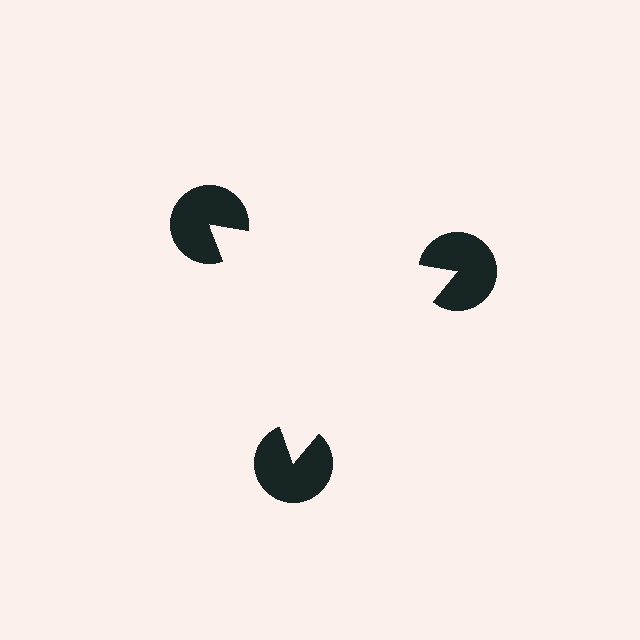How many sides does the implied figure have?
3 sides.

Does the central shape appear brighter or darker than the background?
It typically appears slightly brighter than the background, even though no actual brightness change is drawn.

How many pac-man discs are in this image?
There are 3 — one at each vertex of the illusory triangle.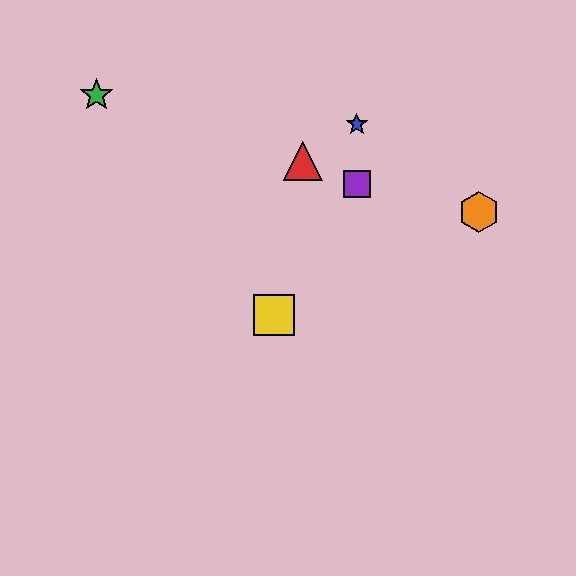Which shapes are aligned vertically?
The blue star, the purple square are aligned vertically.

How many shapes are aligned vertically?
2 shapes (the blue star, the purple square) are aligned vertically.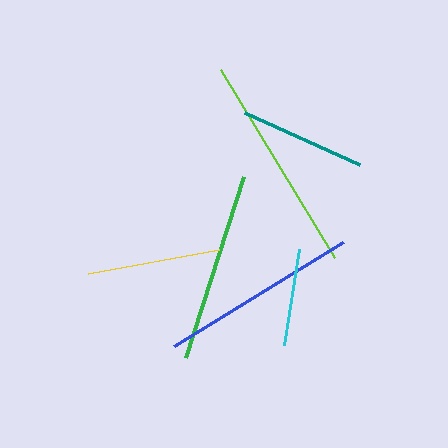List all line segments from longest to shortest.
From longest to shortest: lime, blue, green, yellow, teal, cyan.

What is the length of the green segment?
The green segment is approximately 191 pixels long.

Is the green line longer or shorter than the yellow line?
The green line is longer than the yellow line.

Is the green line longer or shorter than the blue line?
The blue line is longer than the green line.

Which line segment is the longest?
The lime line is the longest at approximately 220 pixels.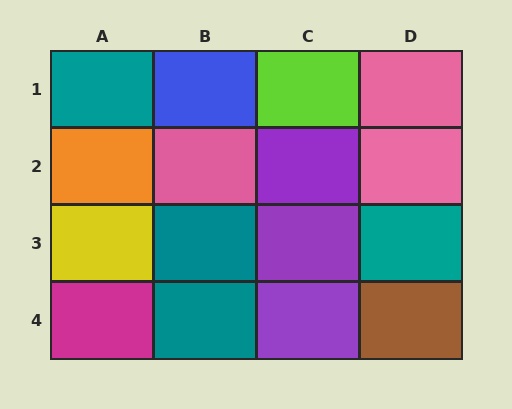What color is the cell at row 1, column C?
Lime.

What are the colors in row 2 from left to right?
Orange, pink, purple, pink.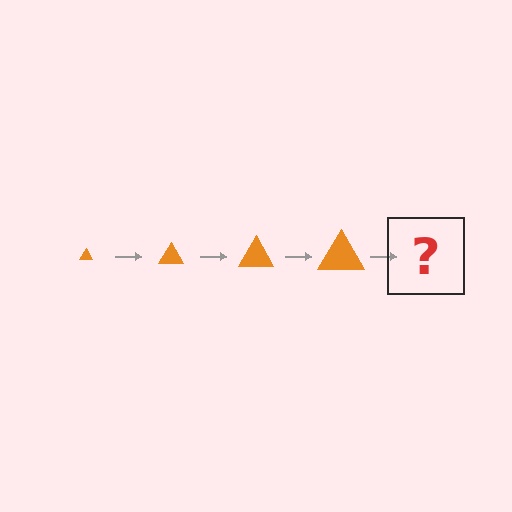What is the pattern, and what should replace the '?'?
The pattern is that the triangle gets progressively larger each step. The '?' should be an orange triangle, larger than the previous one.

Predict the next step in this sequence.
The next step is an orange triangle, larger than the previous one.